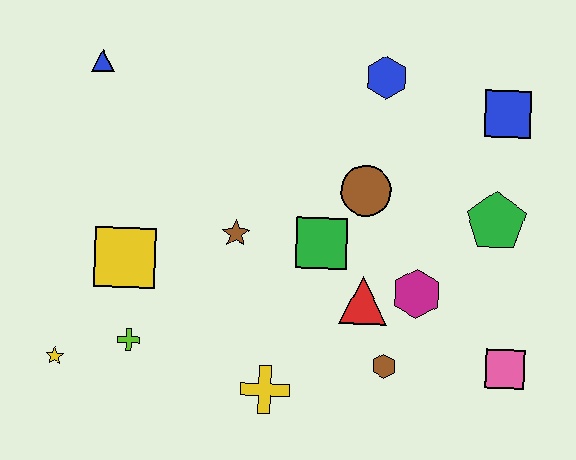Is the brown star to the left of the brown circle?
Yes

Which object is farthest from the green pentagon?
The yellow star is farthest from the green pentagon.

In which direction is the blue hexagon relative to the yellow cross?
The blue hexagon is above the yellow cross.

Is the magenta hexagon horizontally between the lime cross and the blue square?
Yes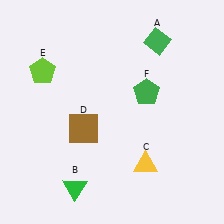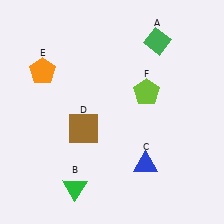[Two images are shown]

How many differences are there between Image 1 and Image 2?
There are 3 differences between the two images.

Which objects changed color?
C changed from yellow to blue. E changed from lime to orange. F changed from green to lime.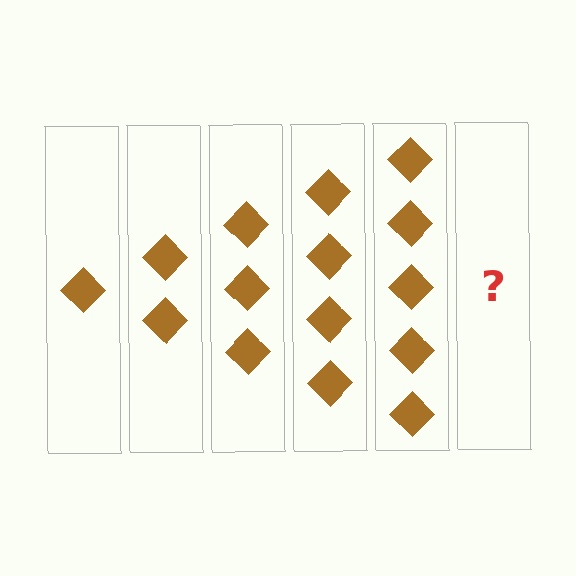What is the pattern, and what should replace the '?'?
The pattern is that each step adds one more diamond. The '?' should be 6 diamonds.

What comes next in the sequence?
The next element should be 6 diamonds.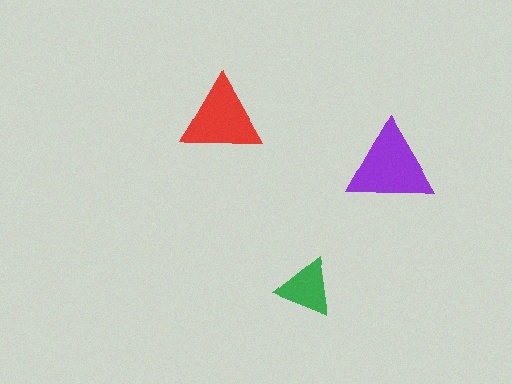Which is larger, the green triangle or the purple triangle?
The purple one.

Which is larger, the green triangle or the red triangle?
The red one.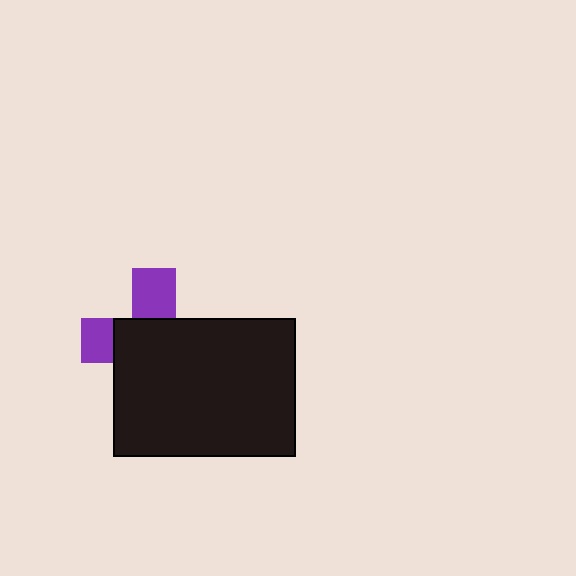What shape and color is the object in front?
The object in front is a black rectangle.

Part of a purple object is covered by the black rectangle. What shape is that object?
It is a cross.